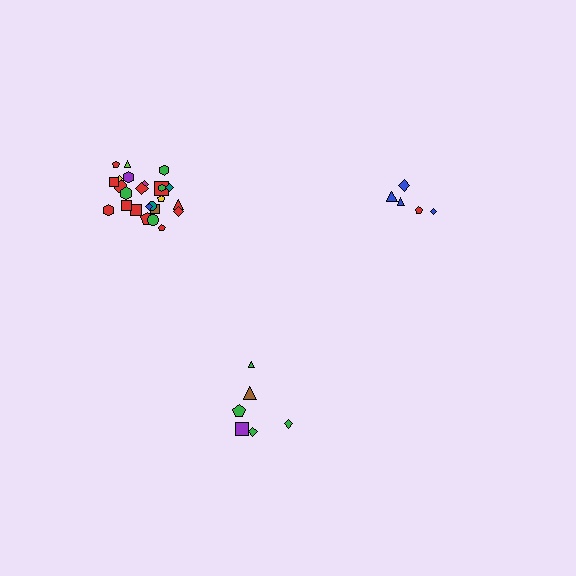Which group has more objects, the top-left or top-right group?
The top-left group.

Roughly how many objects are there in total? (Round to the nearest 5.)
Roughly 35 objects in total.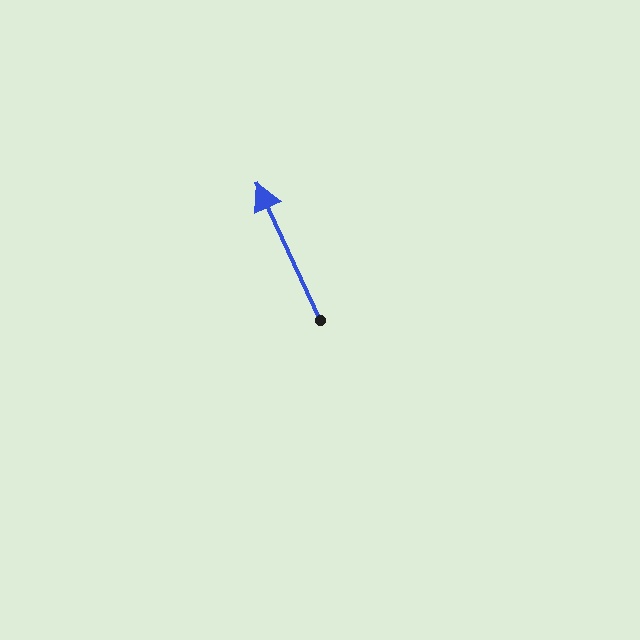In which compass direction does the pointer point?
Northwest.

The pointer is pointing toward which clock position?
Roughly 11 o'clock.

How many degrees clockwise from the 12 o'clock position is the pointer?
Approximately 335 degrees.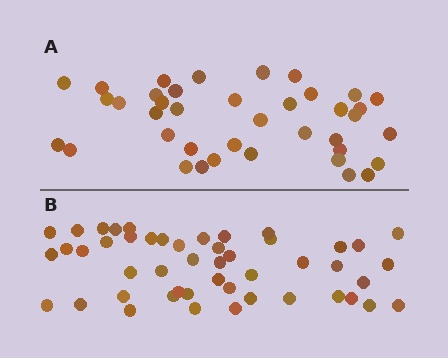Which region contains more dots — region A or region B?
Region B (the bottom region) has more dots.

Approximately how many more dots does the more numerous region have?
Region B has roughly 8 or so more dots than region A.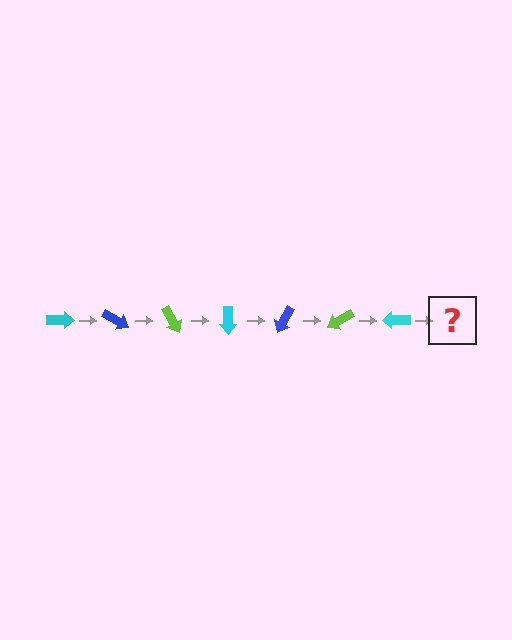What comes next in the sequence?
The next element should be a blue arrow, rotated 210 degrees from the start.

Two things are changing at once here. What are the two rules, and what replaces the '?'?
The two rules are that it rotates 30 degrees each step and the color cycles through cyan, blue, and lime. The '?' should be a blue arrow, rotated 210 degrees from the start.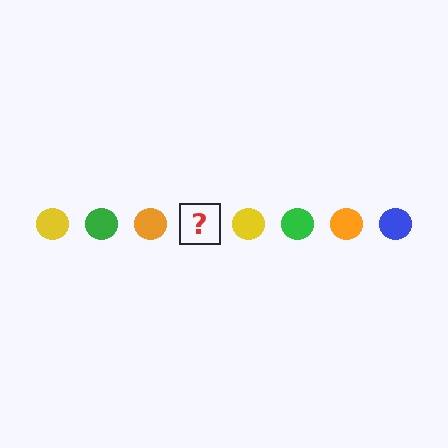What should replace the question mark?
The question mark should be replaced with a blue circle.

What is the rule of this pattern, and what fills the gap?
The rule is that the pattern cycles through yellow, green, orange, blue circles. The gap should be filled with a blue circle.